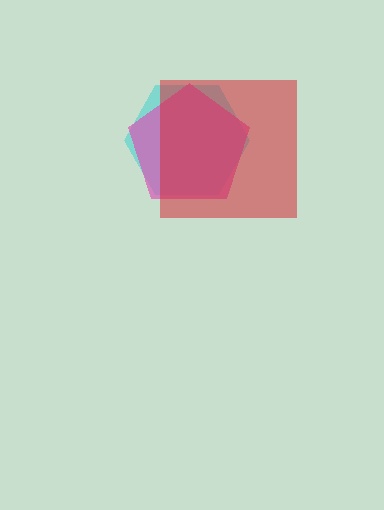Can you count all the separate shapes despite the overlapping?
Yes, there are 3 separate shapes.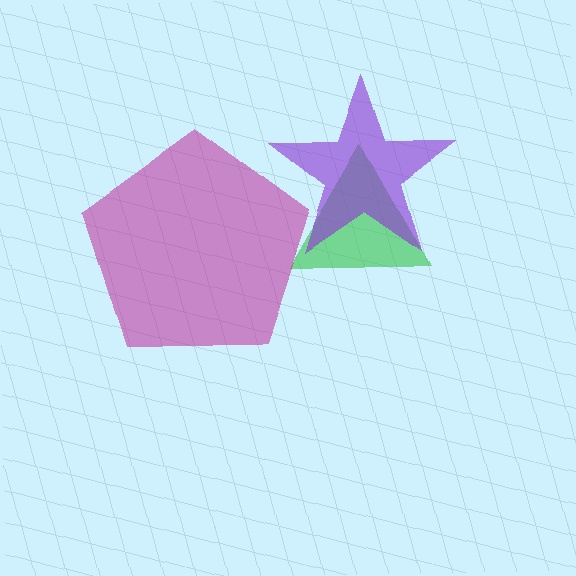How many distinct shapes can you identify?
There are 3 distinct shapes: a green triangle, a magenta pentagon, a purple star.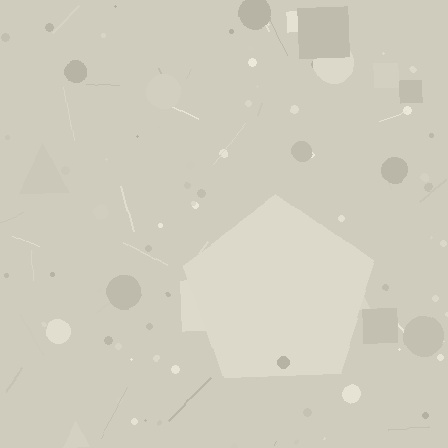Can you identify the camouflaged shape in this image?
The camouflaged shape is a pentagon.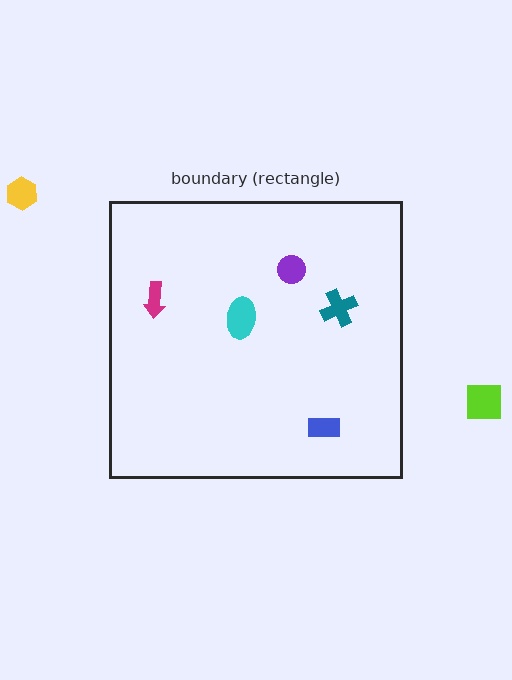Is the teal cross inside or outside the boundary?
Inside.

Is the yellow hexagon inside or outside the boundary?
Outside.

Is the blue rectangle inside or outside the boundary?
Inside.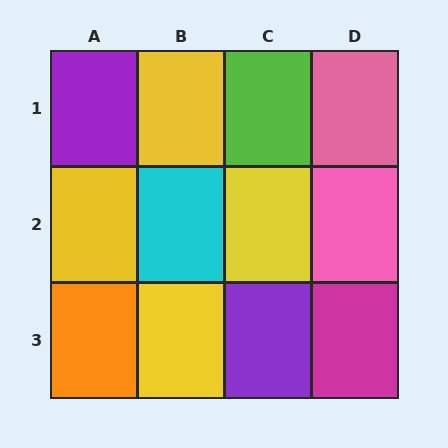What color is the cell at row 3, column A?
Orange.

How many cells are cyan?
1 cell is cyan.